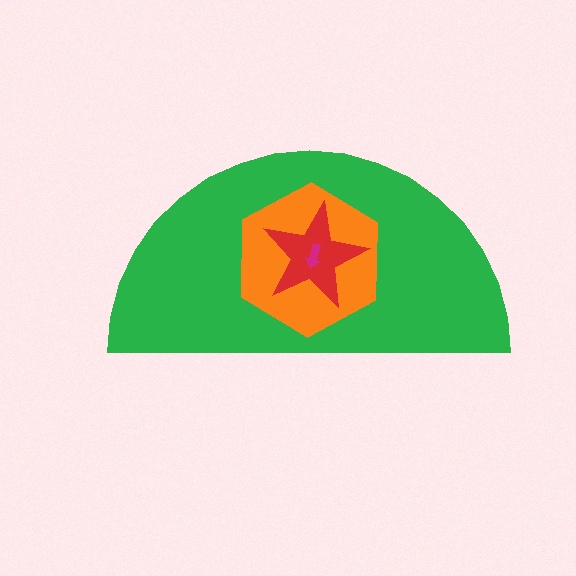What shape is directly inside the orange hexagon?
The red star.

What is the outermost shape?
The green semicircle.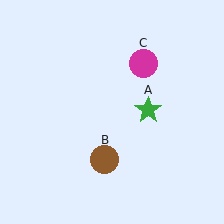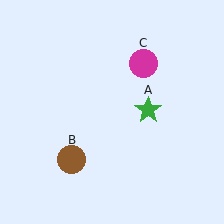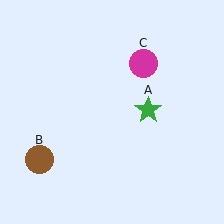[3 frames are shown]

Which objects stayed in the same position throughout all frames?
Green star (object A) and magenta circle (object C) remained stationary.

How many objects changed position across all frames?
1 object changed position: brown circle (object B).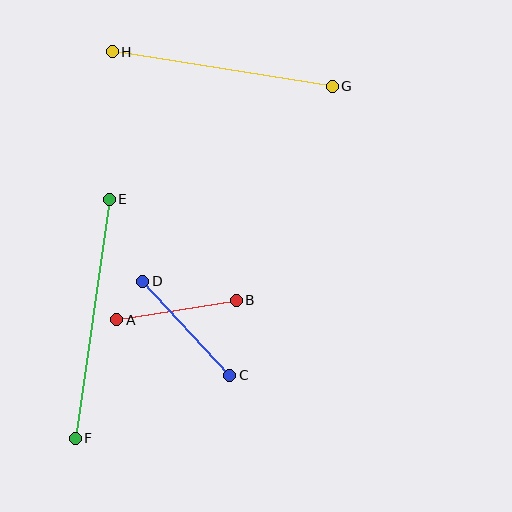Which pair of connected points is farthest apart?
Points E and F are farthest apart.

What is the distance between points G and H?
The distance is approximately 223 pixels.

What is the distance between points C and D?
The distance is approximately 128 pixels.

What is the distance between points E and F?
The distance is approximately 241 pixels.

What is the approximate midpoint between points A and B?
The midpoint is at approximately (176, 310) pixels.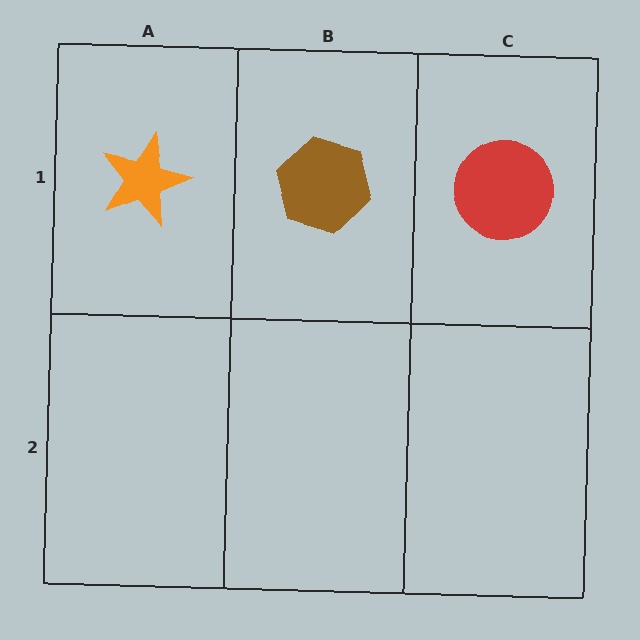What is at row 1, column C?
A red circle.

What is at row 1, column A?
An orange star.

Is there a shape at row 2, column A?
No, that cell is empty.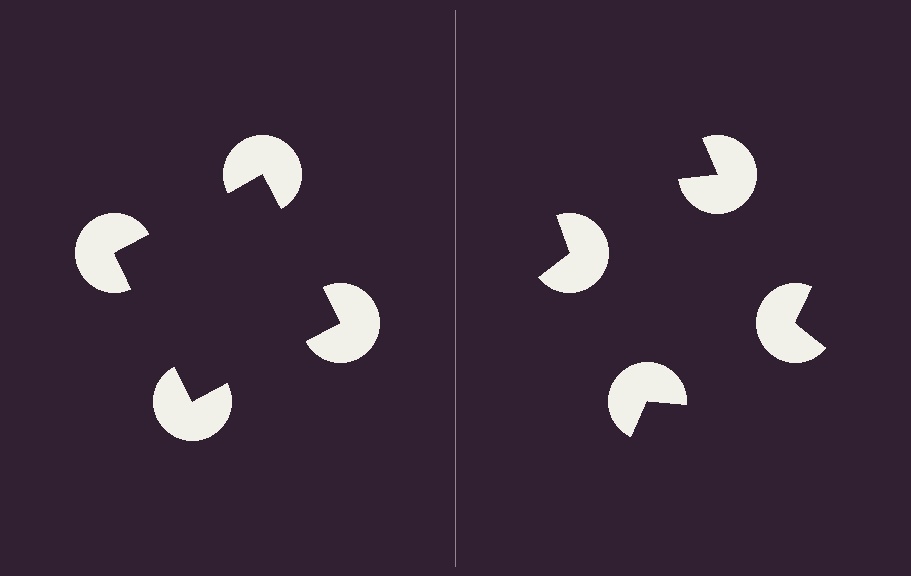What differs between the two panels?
The pac-man discs are positioned identically on both sides; only the wedge orientations differ. On the left they align to a square; on the right they are misaligned.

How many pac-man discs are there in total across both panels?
8 — 4 on each side.